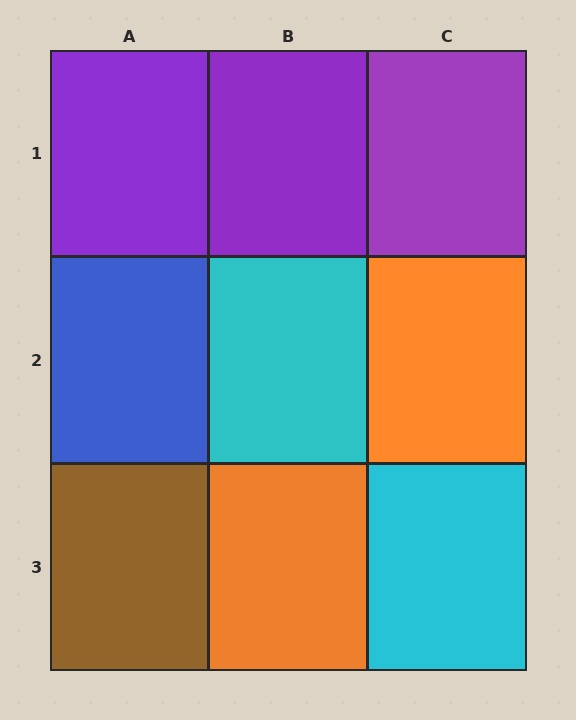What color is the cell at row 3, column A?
Brown.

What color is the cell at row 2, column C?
Orange.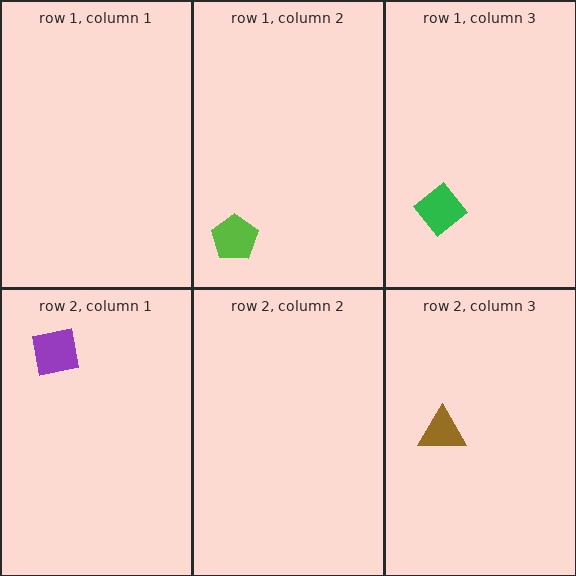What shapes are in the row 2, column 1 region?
The purple square.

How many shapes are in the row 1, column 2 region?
1.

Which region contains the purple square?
The row 2, column 1 region.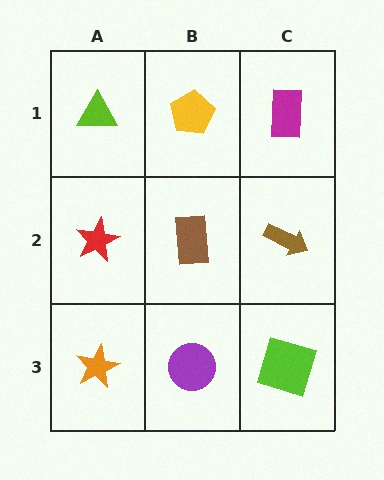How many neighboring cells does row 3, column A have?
2.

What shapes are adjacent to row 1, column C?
A brown arrow (row 2, column C), a yellow pentagon (row 1, column B).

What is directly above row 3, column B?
A brown rectangle.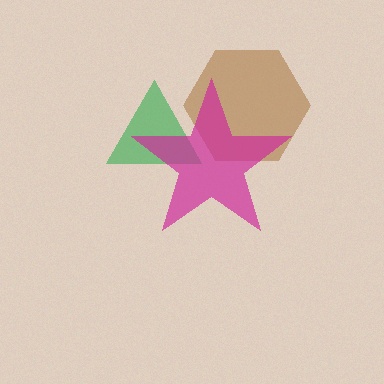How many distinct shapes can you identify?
There are 3 distinct shapes: a brown hexagon, a green triangle, a magenta star.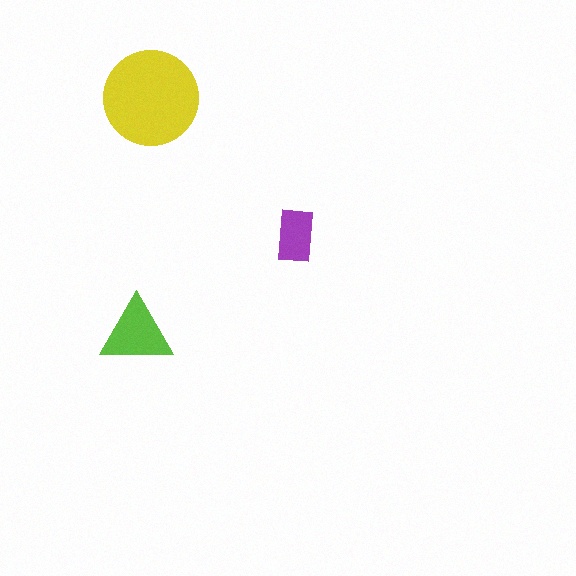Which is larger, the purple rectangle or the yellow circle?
The yellow circle.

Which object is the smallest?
The purple rectangle.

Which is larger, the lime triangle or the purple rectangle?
The lime triangle.